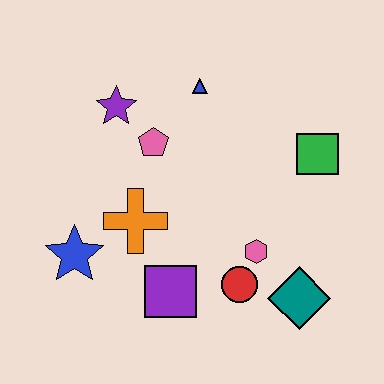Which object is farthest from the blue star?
The green square is farthest from the blue star.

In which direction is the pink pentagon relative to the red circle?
The pink pentagon is above the red circle.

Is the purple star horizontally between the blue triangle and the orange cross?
No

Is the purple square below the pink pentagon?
Yes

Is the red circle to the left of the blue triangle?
No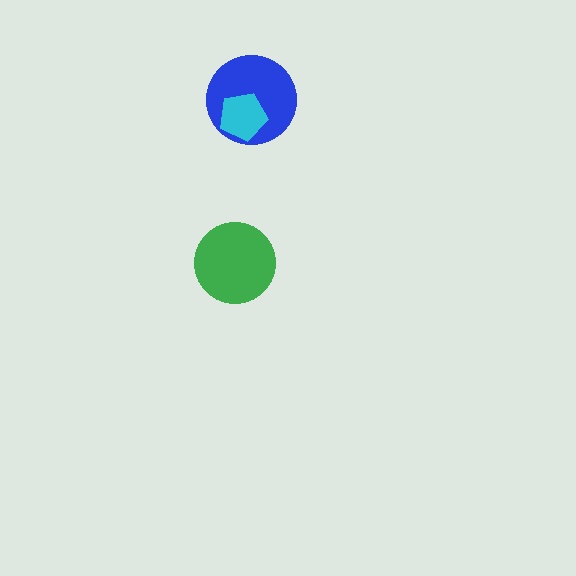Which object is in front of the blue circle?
The cyan pentagon is in front of the blue circle.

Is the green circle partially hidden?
No, no other shape covers it.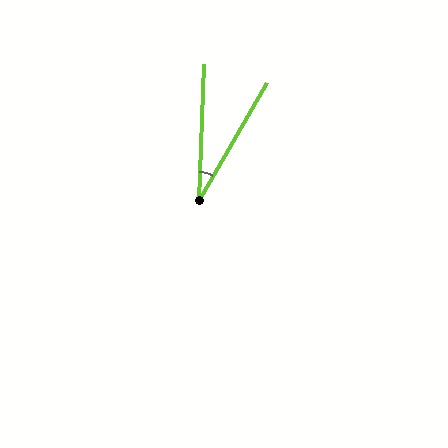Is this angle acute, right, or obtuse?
It is acute.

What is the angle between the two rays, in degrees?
Approximately 28 degrees.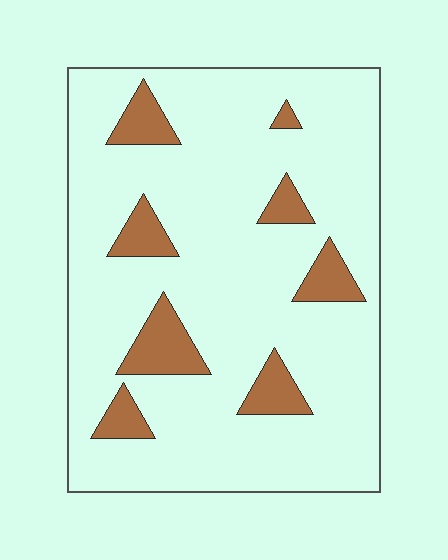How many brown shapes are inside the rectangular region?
8.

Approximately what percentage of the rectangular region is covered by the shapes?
Approximately 15%.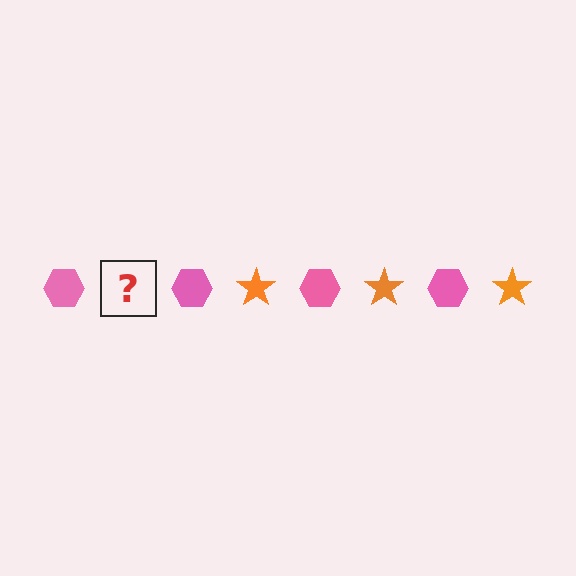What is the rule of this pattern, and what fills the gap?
The rule is that the pattern alternates between pink hexagon and orange star. The gap should be filled with an orange star.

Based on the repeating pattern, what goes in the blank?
The blank should be an orange star.